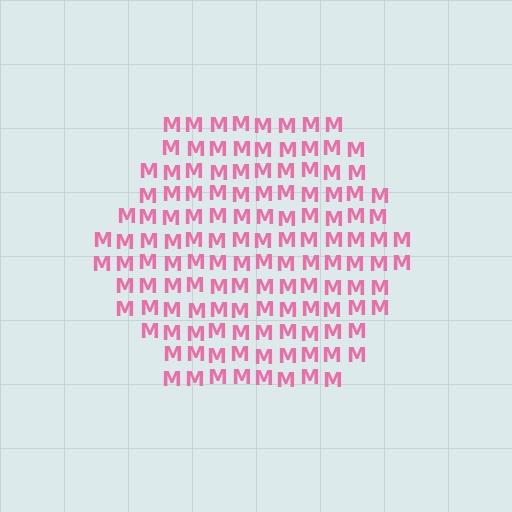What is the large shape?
The large shape is a hexagon.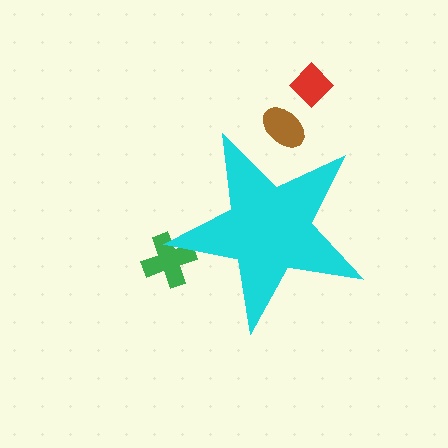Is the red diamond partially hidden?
No, the red diamond is fully visible.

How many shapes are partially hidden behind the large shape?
2 shapes are partially hidden.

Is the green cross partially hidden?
Yes, the green cross is partially hidden behind the cyan star.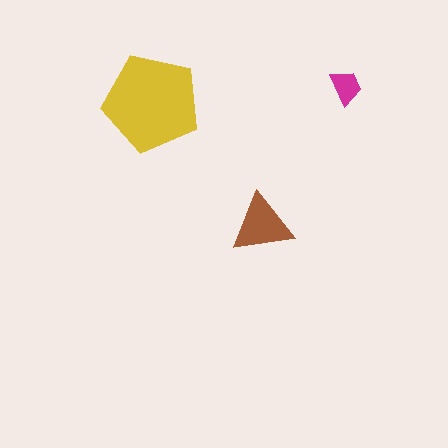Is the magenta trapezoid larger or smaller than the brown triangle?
Smaller.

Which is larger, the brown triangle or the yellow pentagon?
The yellow pentagon.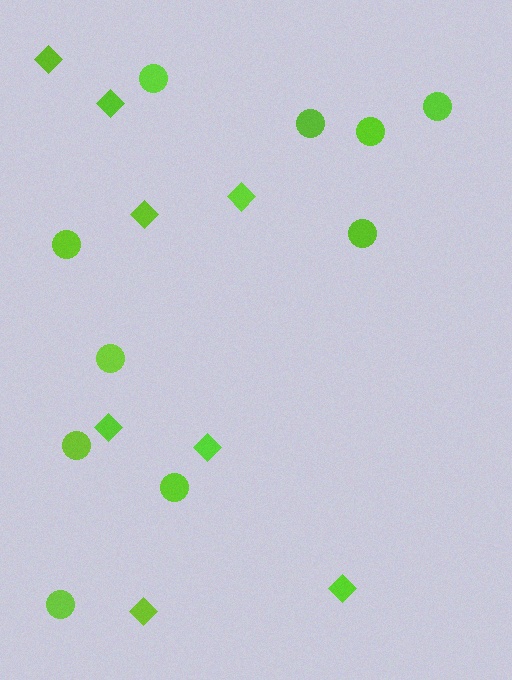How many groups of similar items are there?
There are 2 groups: one group of diamonds (8) and one group of circles (10).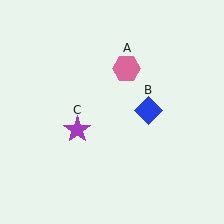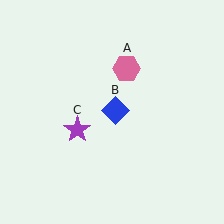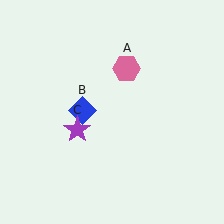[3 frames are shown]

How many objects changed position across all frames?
1 object changed position: blue diamond (object B).